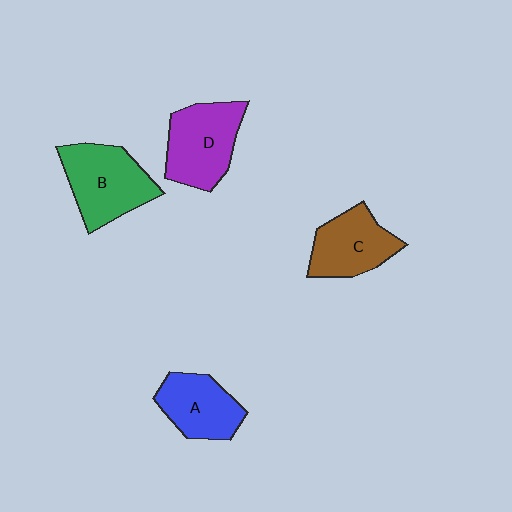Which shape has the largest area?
Shape B (green).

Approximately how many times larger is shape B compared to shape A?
Approximately 1.3 times.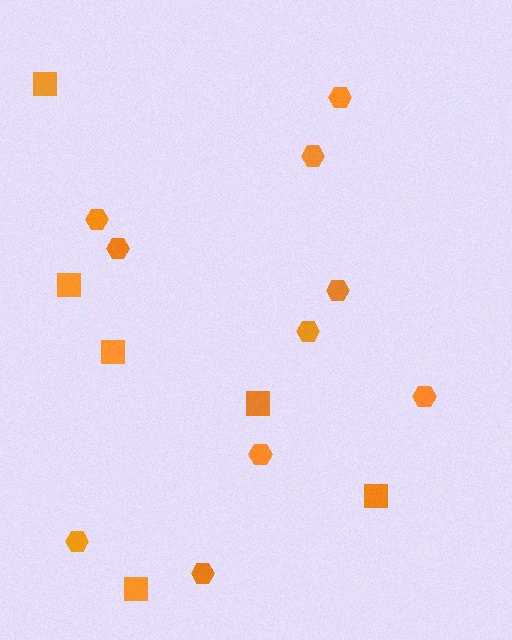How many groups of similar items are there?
There are 2 groups: one group of squares (6) and one group of hexagons (10).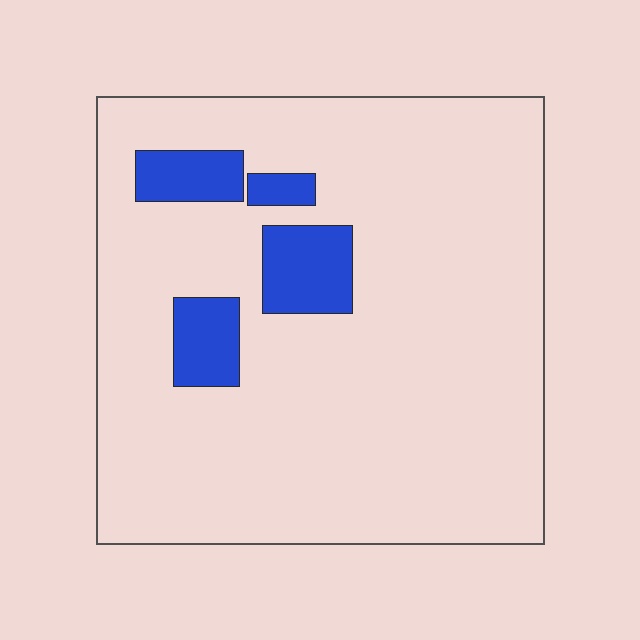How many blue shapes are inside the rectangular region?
4.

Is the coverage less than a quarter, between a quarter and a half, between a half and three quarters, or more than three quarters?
Less than a quarter.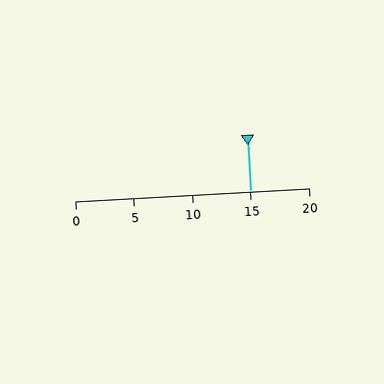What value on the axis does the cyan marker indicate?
The marker indicates approximately 15.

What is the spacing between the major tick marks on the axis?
The major ticks are spaced 5 apart.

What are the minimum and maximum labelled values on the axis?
The axis runs from 0 to 20.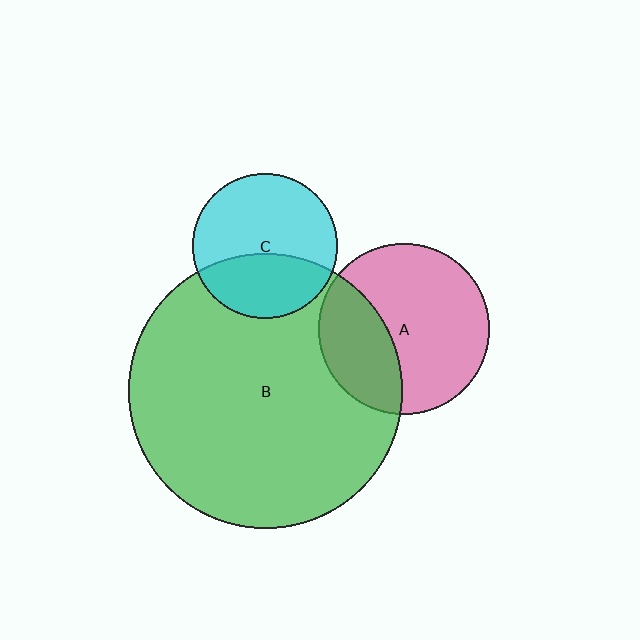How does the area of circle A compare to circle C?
Approximately 1.4 times.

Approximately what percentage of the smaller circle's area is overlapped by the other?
Approximately 40%.